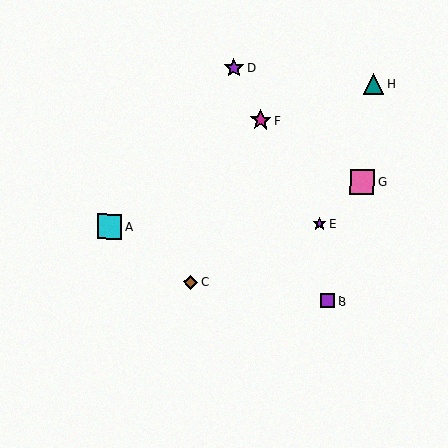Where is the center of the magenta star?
The center of the magenta star is at (261, 120).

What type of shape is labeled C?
Shape C is a brown diamond.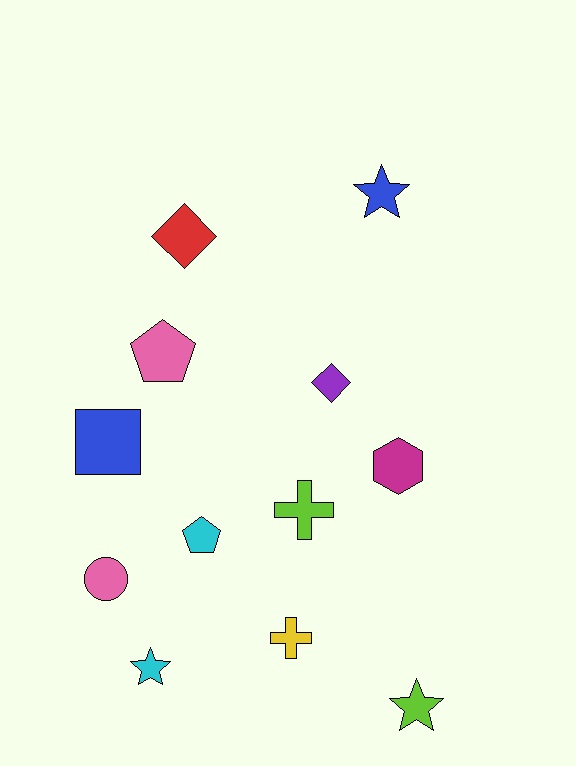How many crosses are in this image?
There are 2 crosses.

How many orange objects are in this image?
There are no orange objects.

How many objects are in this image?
There are 12 objects.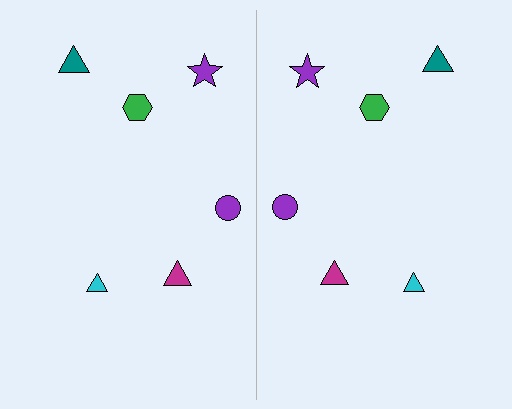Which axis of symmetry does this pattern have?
The pattern has a vertical axis of symmetry running through the center of the image.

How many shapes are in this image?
There are 12 shapes in this image.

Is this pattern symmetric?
Yes, this pattern has bilateral (reflection) symmetry.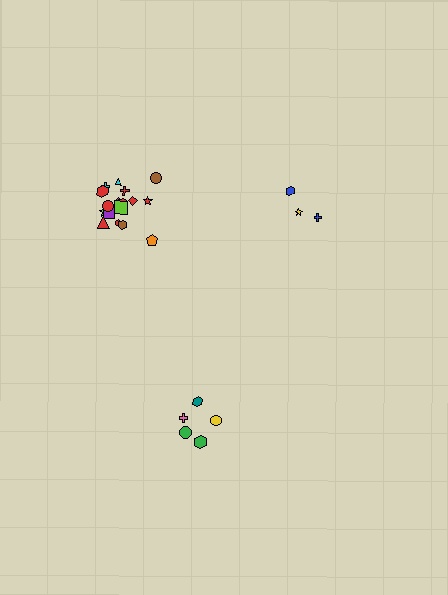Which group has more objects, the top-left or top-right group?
The top-left group.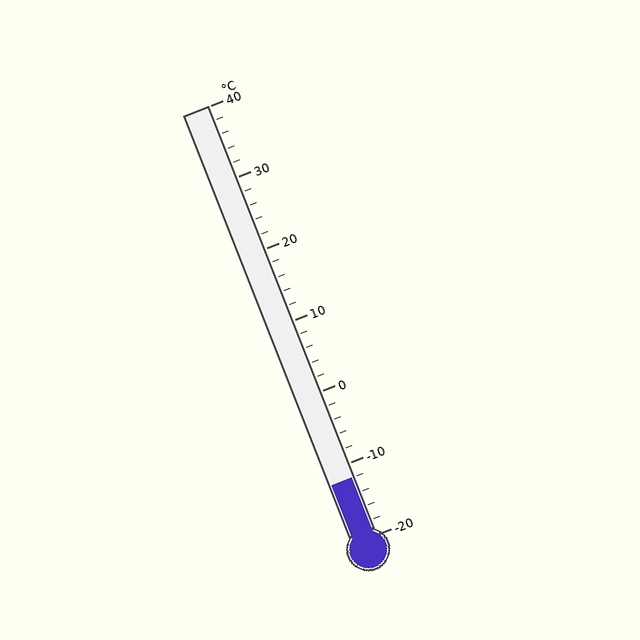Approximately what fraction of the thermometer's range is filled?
The thermometer is filled to approximately 15% of its range.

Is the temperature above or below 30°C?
The temperature is below 30°C.